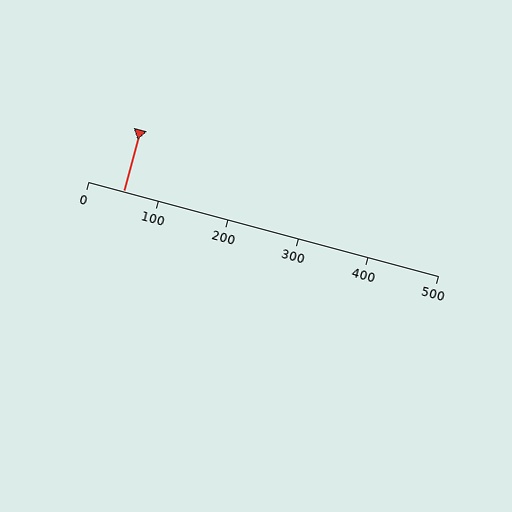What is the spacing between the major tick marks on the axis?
The major ticks are spaced 100 apart.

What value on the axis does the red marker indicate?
The marker indicates approximately 50.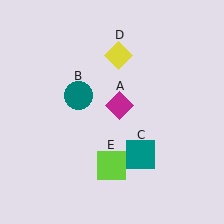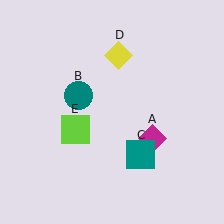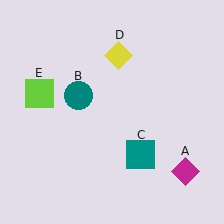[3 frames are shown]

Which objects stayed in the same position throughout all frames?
Teal circle (object B) and teal square (object C) and yellow diamond (object D) remained stationary.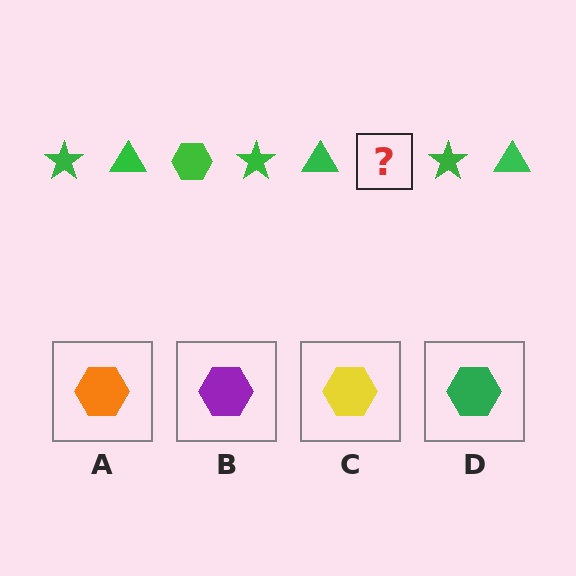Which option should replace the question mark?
Option D.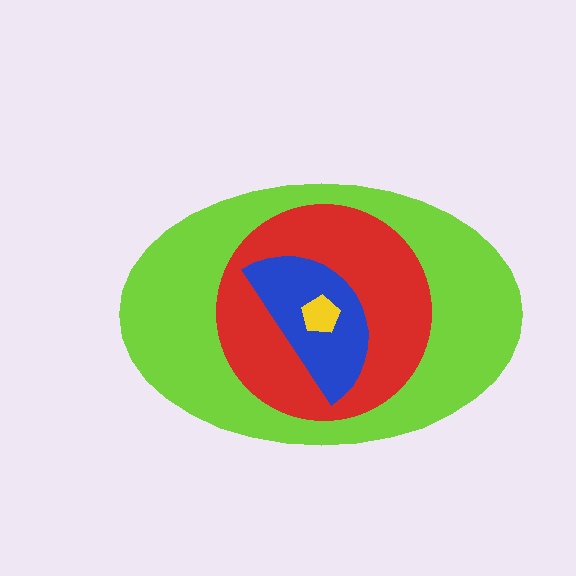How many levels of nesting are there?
4.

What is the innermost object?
The yellow pentagon.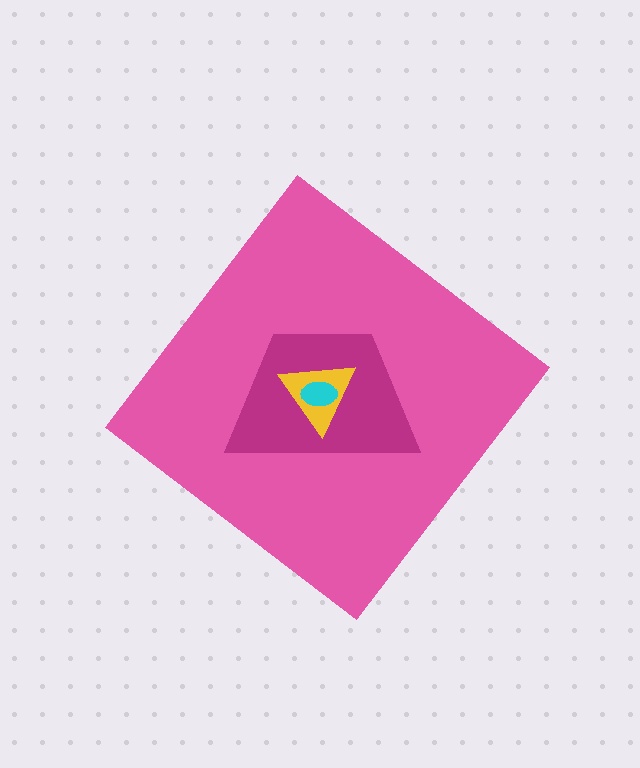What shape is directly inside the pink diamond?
The magenta trapezoid.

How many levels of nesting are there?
4.